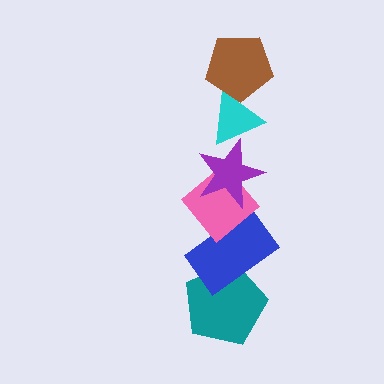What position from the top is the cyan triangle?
The cyan triangle is 2nd from the top.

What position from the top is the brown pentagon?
The brown pentagon is 1st from the top.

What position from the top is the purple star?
The purple star is 3rd from the top.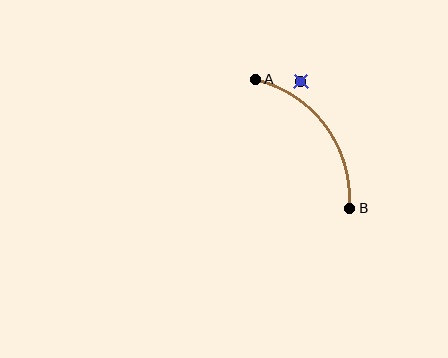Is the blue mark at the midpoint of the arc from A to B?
No — the blue mark does not lie on the arc at all. It sits slightly outside the curve.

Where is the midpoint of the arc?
The arc midpoint is the point on the curve farthest from the straight line joining A and B. It sits above and to the right of that line.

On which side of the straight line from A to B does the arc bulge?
The arc bulges above and to the right of the straight line connecting A and B.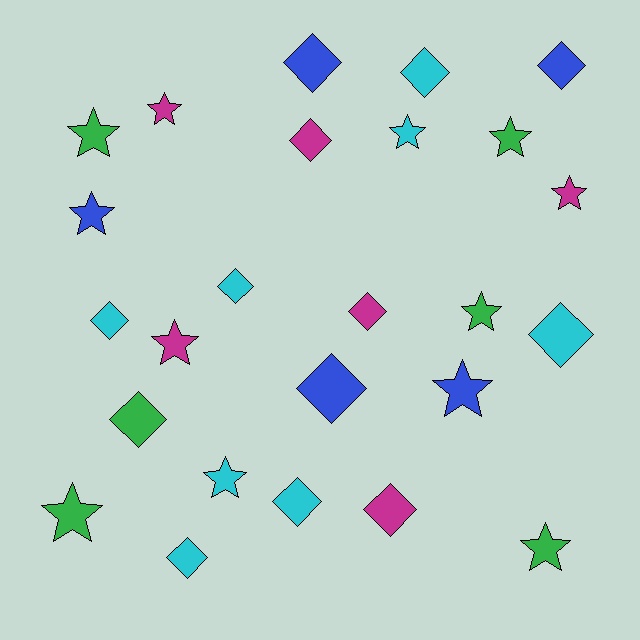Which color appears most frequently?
Cyan, with 8 objects.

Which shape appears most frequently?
Diamond, with 13 objects.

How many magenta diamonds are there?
There are 3 magenta diamonds.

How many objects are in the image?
There are 25 objects.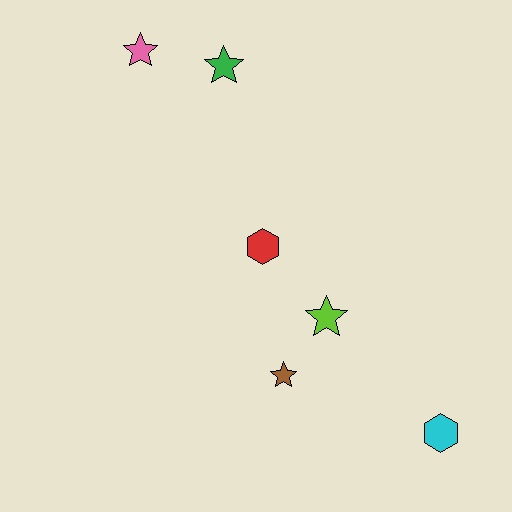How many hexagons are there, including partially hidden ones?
There are 2 hexagons.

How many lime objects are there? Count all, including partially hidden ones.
There is 1 lime object.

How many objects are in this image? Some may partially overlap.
There are 6 objects.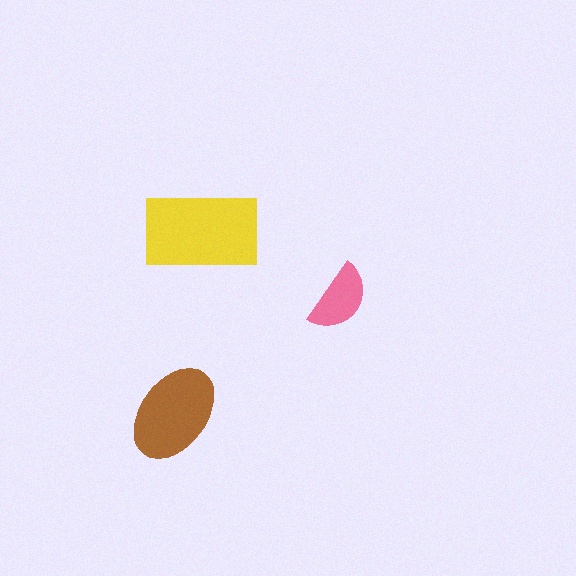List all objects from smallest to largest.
The pink semicircle, the brown ellipse, the yellow rectangle.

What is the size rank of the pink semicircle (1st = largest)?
3rd.